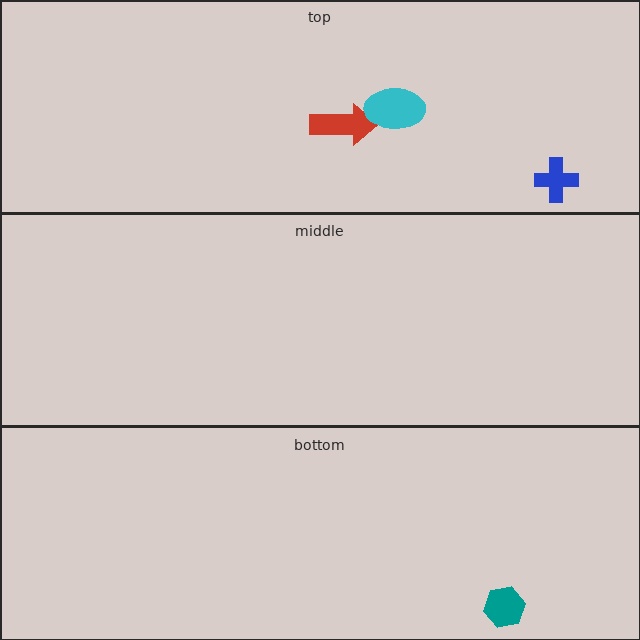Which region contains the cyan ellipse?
The top region.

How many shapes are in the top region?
3.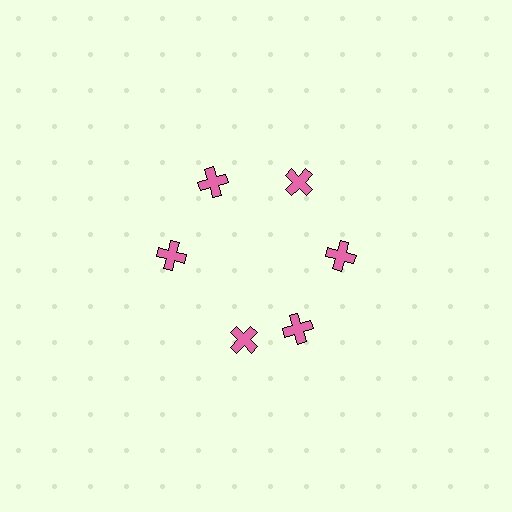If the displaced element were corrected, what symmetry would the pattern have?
It would have 6-fold rotational symmetry — the pattern would map onto itself every 60 degrees.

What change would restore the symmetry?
The symmetry would be restored by rotating it back into even spacing with its neighbors so that all 6 crosses sit at equal angles and equal distance from the center.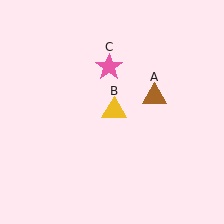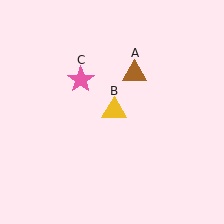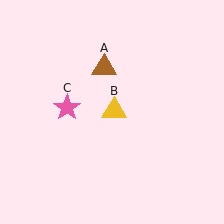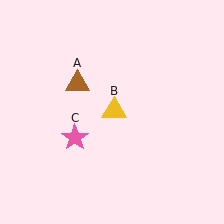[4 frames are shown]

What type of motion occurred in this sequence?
The brown triangle (object A), pink star (object C) rotated counterclockwise around the center of the scene.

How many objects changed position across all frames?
2 objects changed position: brown triangle (object A), pink star (object C).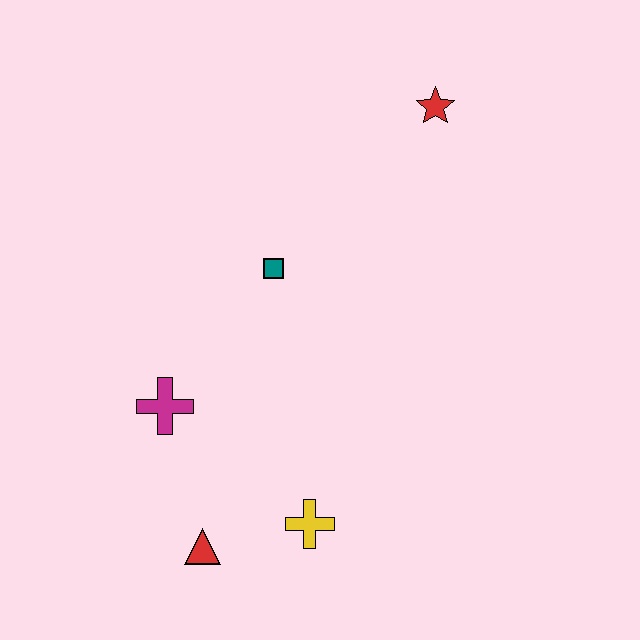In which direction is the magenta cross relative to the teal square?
The magenta cross is below the teal square.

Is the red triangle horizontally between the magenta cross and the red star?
Yes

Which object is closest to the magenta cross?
The red triangle is closest to the magenta cross.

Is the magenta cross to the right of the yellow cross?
No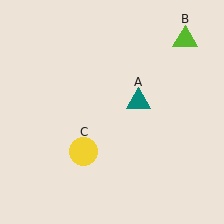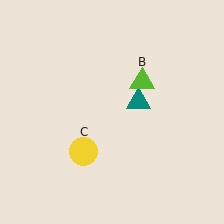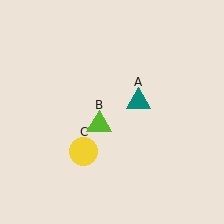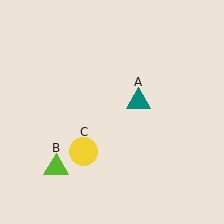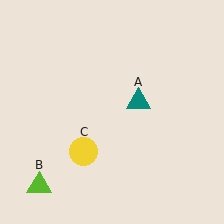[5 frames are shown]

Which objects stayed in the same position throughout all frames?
Teal triangle (object A) and yellow circle (object C) remained stationary.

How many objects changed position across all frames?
1 object changed position: lime triangle (object B).